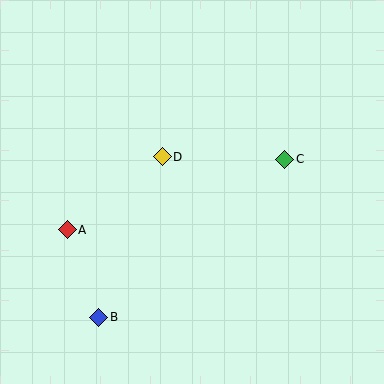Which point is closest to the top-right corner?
Point C is closest to the top-right corner.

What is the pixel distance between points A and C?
The distance between A and C is 229 pixels.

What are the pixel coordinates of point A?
Point A is at (67, 230).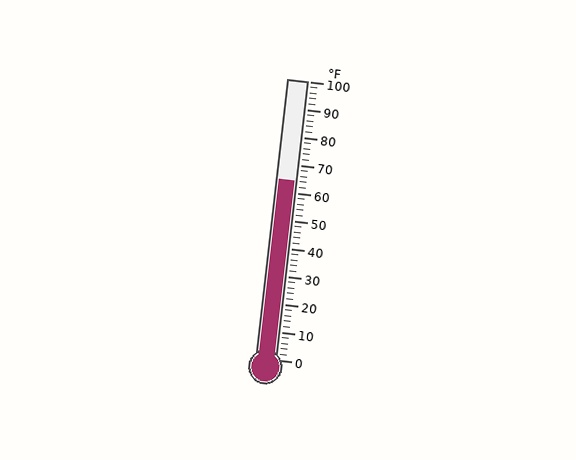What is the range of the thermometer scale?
The thermometer scale ranges from 0°F to 100°F.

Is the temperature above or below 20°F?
The temperature is above 20°F.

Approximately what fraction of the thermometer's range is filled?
The thermometer is filled to approximately 65% of its range.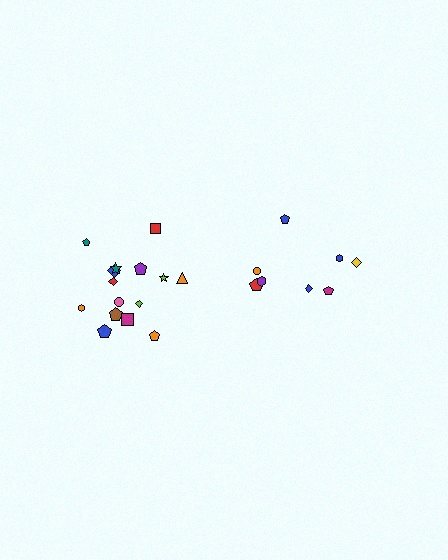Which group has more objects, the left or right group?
The left group.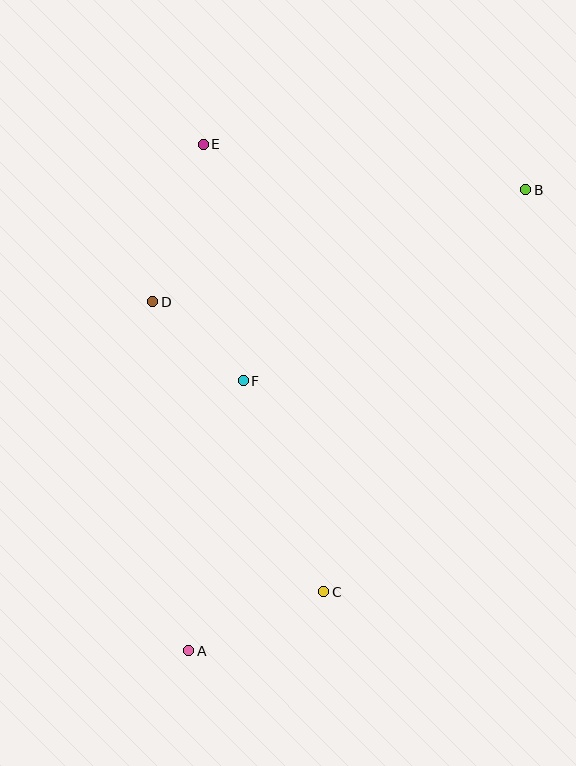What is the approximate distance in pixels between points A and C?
The distance between A and C is approximately 148 pixels.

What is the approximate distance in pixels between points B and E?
The distance between B and E is approximately 326 pixels.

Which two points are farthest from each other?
Points A and B are farthest from each other.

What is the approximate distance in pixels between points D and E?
The distance between D and E is approximately 165 pixels.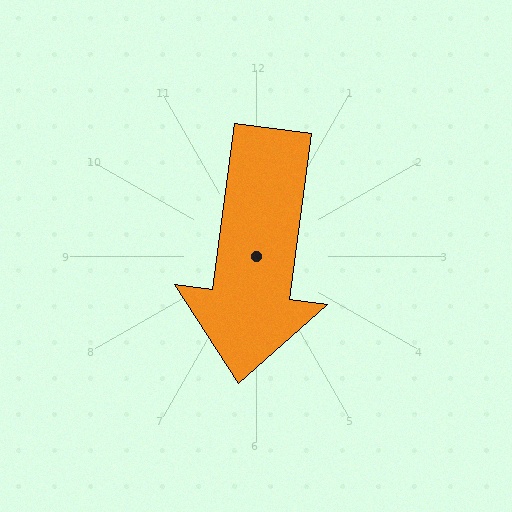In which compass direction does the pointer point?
South.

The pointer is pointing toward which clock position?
Roughly 6 o'clock.